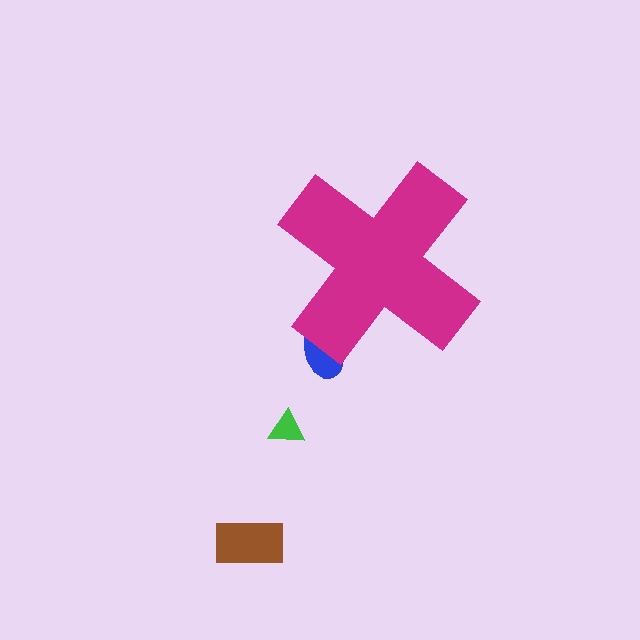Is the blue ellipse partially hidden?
Yes, the blue ellipse is partially hidden behind the magenta cross.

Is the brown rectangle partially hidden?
No, the brown rectangle is fully visible.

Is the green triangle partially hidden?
No, the green triangle is fully visible.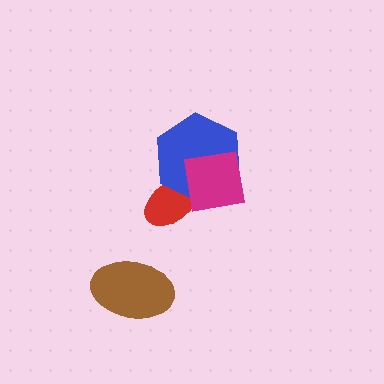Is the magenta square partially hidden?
No, no other shape covers it.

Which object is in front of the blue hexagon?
The magenta square is in front of the blue hexagon.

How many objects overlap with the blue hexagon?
2 objects overlap with the blue hexagon.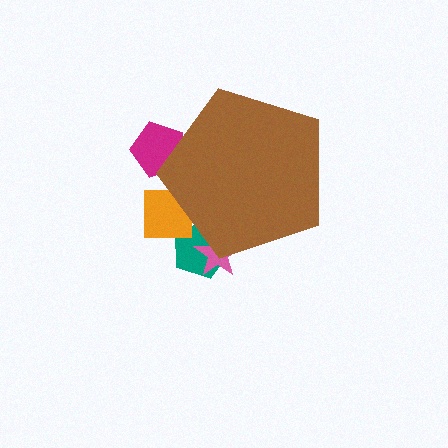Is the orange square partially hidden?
Yes, the orange square is partially hidden behind the brown pentagon.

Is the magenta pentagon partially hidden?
Yes, the magenta pentagon is partially hidden behind the brown pentagon.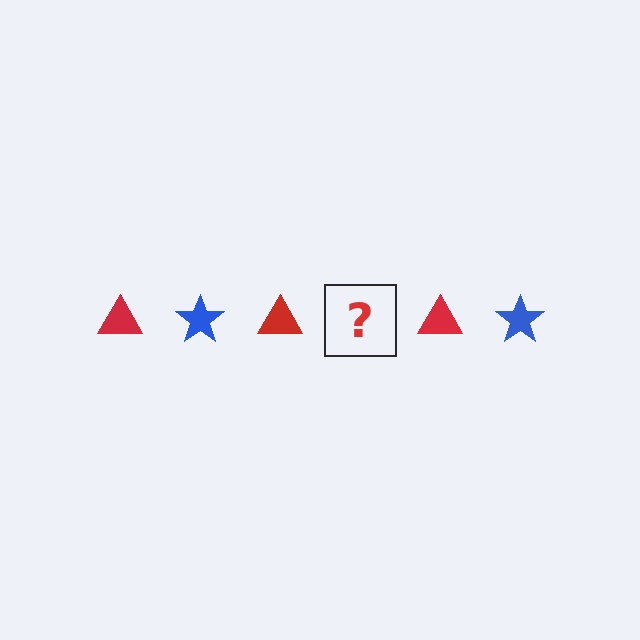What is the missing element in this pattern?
The missing element is a blue star.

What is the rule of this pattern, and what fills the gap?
The rule is that the pattern alternates between red triangle and blue star. The gap should be filled with a blue star.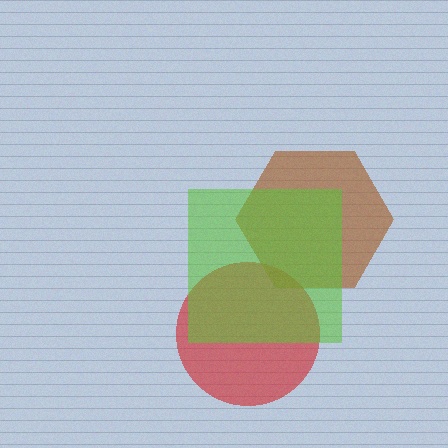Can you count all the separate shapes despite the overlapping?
Yes, there are 3 separate shapes.